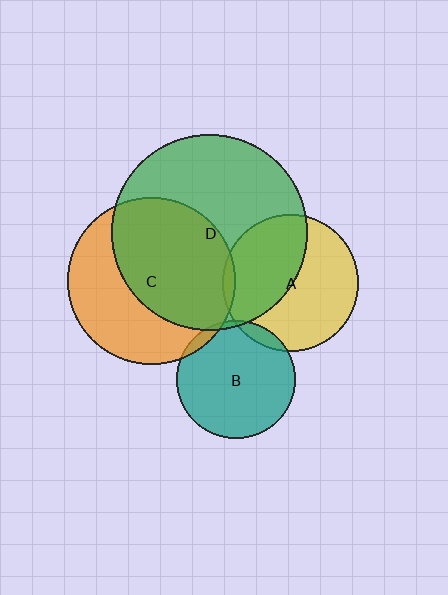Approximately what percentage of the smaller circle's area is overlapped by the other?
Approximately 45%.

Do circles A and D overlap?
Yes.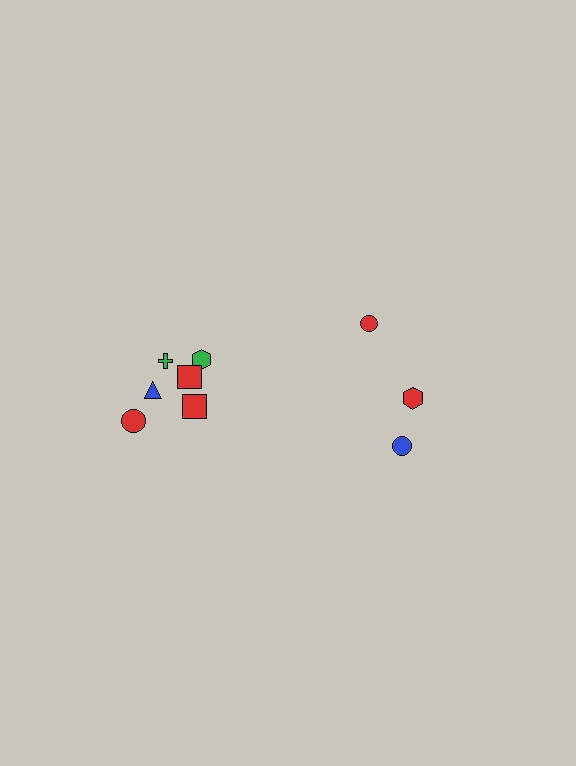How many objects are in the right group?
There are 3 objects.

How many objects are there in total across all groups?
There are 9 objects.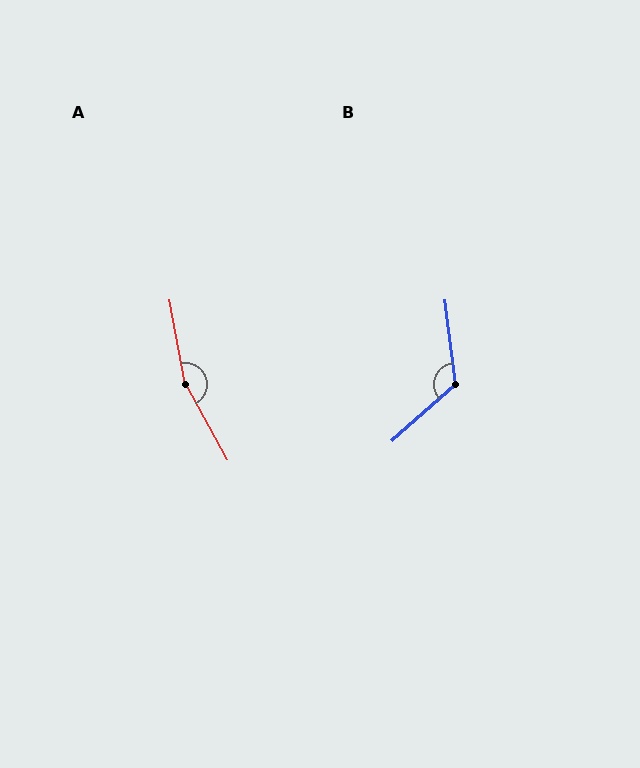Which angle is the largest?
A, at approximately 162 degrees.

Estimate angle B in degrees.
Approximately 125 degrees.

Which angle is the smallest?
B, at approximately 125 degrees.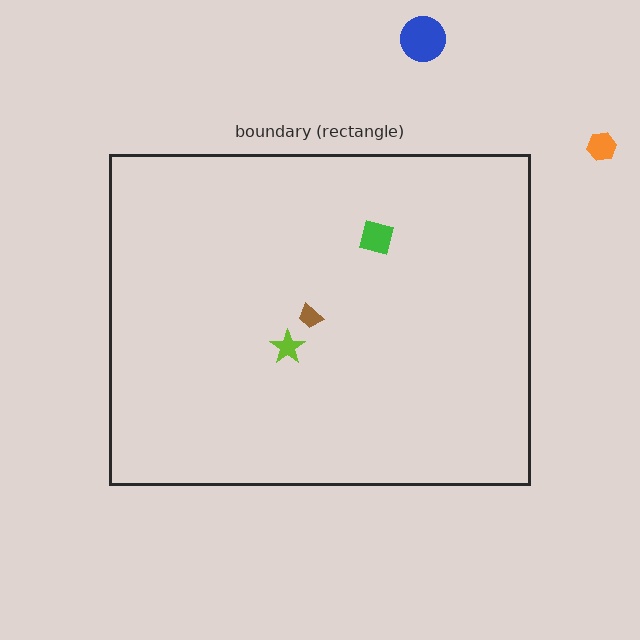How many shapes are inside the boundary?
3 inside, 2 outside.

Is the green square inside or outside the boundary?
Inside.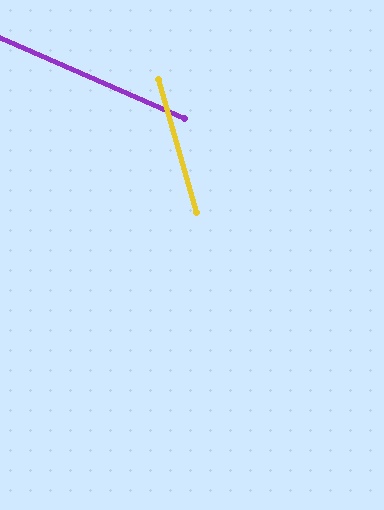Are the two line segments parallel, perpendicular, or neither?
Neither parallel nor perpendicular — they differ by about 51°.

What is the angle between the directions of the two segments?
Approximately 51 degrees.